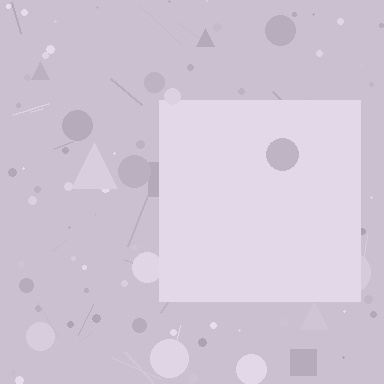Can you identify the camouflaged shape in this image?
The camouflaged shape is a square.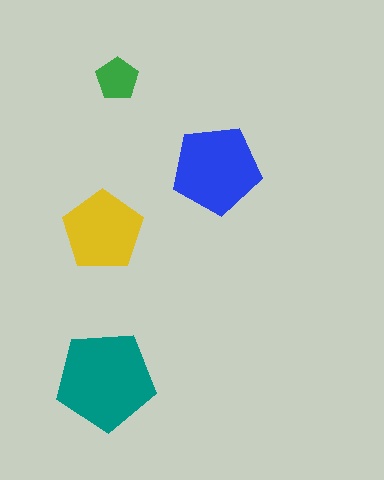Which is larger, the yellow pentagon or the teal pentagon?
The teal one.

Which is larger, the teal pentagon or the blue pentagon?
The teal one.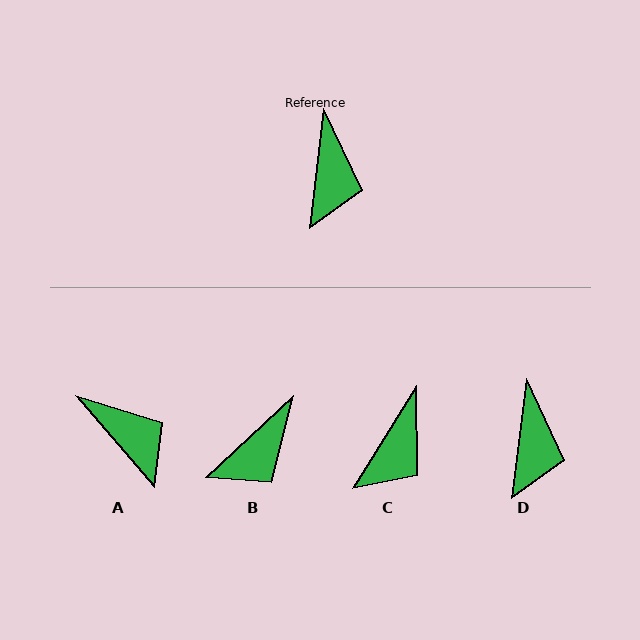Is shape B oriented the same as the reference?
No, it is off by about 40 degrees.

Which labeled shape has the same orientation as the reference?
D.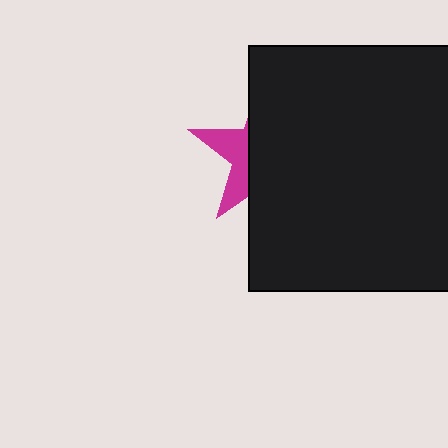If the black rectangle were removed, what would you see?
You would see the complete magenta star.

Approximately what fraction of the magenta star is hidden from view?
Roughly 70% of the magenta star is hidden behind the black rectangle.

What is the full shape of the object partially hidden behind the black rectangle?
The partially hidden object is a magenta star.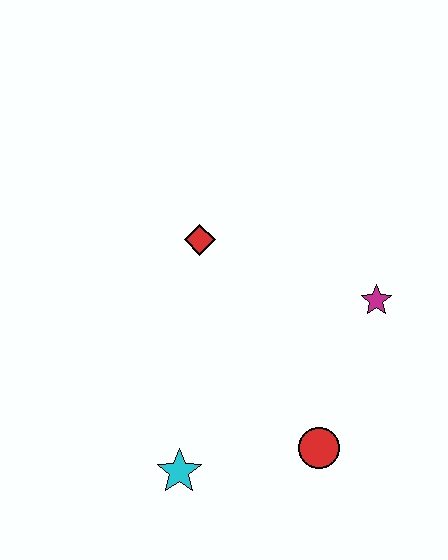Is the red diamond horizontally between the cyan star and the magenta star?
Yes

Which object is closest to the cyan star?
The red circle is closest to the cyan star.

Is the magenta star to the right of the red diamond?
Yes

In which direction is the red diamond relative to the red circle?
The red diamond is above the red circle.